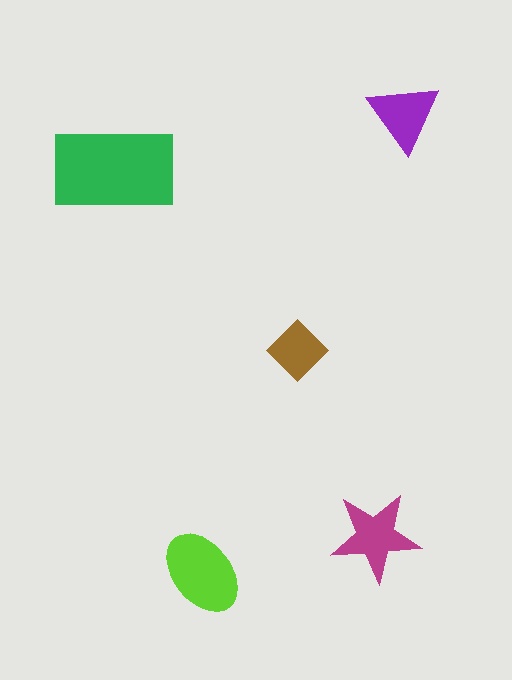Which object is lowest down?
The lime ellipse is bottommost.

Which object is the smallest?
The brown diamond.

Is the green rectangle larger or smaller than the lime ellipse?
Larger.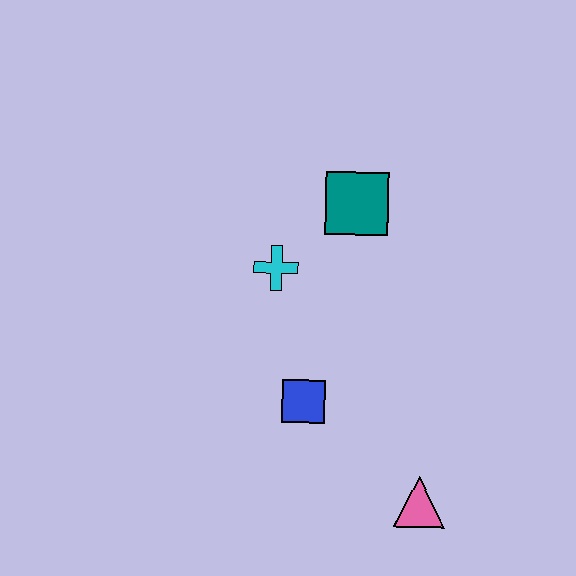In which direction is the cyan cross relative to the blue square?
The cyan cross is above the blue square.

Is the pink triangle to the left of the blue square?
No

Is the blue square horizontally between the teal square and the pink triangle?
No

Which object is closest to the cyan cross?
The teal square is closest to the cyan cross.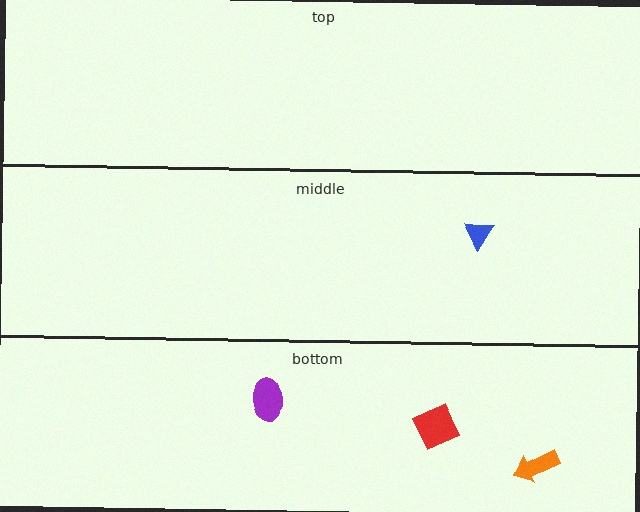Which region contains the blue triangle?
The middle region.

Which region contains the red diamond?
The bottom region.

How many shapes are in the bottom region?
3.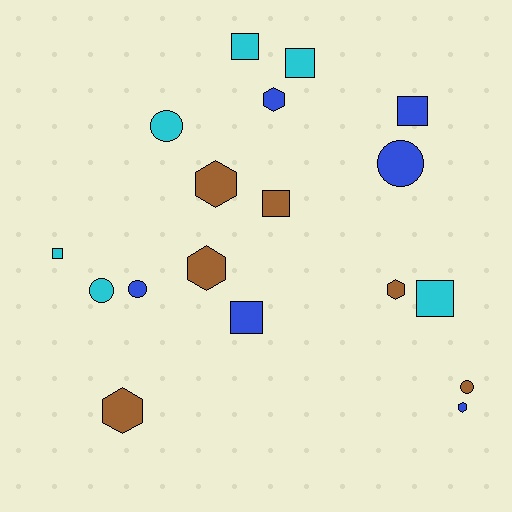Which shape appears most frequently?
Square, with 7 objects.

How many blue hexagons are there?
There are 2 blue hexagons.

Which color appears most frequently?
Brown, with 6 objects.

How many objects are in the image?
There are 18 objects.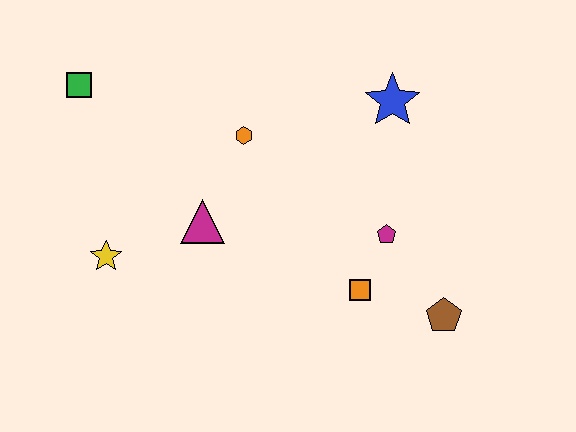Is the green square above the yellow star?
Yes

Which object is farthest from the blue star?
The yellow star is farthest from the blue star.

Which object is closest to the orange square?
The magenta pentagon is closest to the orange square.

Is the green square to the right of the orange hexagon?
No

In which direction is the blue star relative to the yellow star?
The blue star is to the right of the yellow star.